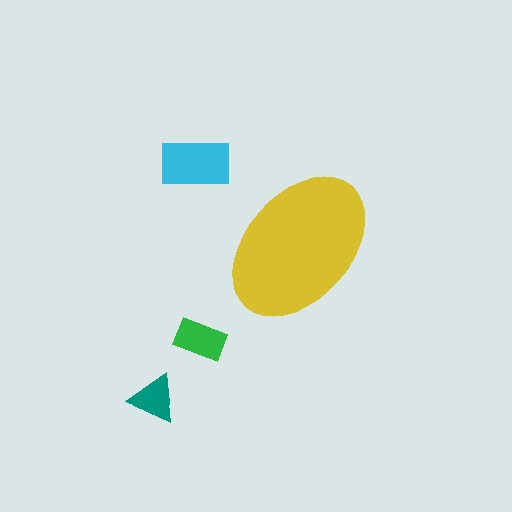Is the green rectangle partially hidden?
No, the green rectangle is fully visible.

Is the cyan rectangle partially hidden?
No, the cyan rectangle is fully visible.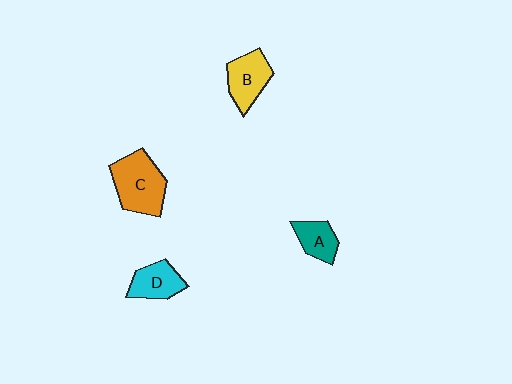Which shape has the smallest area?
Shape A (teal).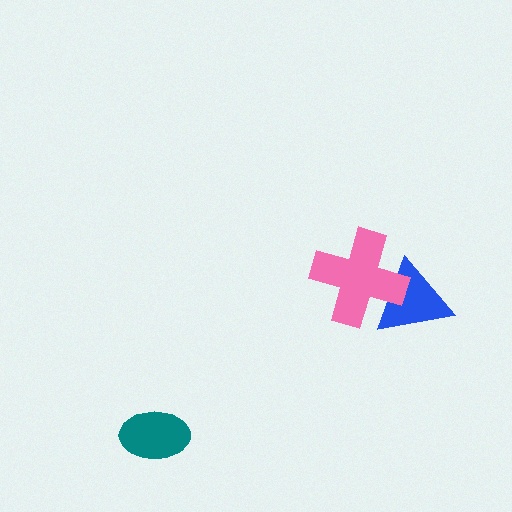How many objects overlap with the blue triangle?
1 object overlaps with the blue triangle.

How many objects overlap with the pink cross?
1 object overlaps with the pink cross.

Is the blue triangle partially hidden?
Yes, it is partially covered by another shape.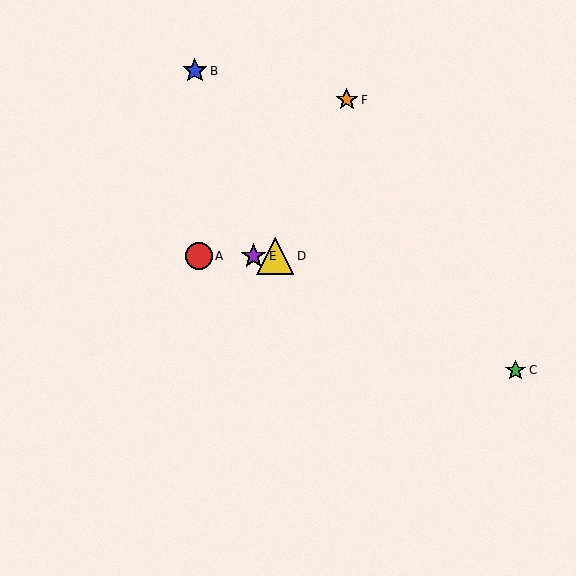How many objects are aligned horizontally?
3 objects (A, D, E) are aligned horizontally.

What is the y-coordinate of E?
Object E is at y≈256.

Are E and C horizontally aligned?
No, E is at y≈256 and C is at y≈370.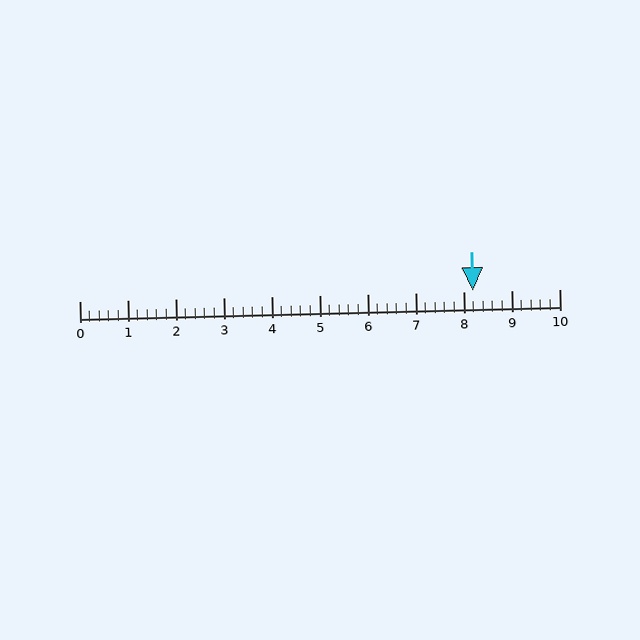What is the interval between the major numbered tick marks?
The major tick marks are spaced 1 units apart.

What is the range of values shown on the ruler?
The ruler shows values from 0 to 10.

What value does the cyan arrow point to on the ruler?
The cyan arrow points to approximately 8.2.